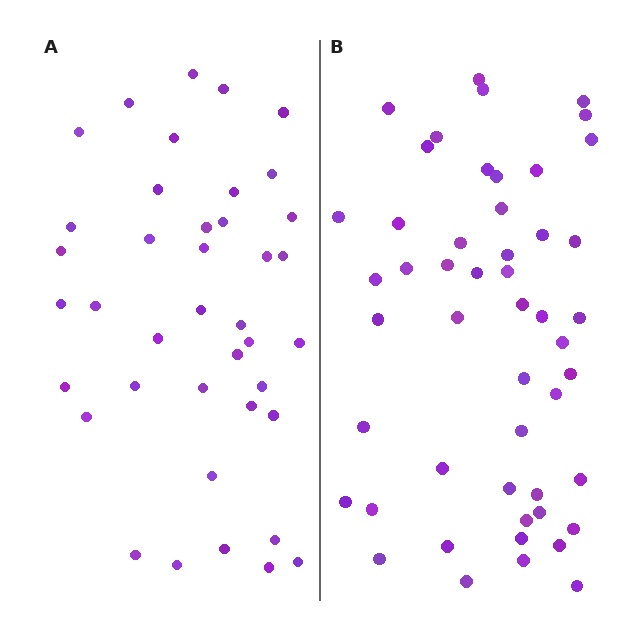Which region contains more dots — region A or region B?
Region B (the right region) has more dots.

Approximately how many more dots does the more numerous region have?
Region B has roughly 10 or so more dots than region A.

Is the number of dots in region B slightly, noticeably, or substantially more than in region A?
Region B has noticeably more, but not dramatically so. The ratio is roughly 1.2 to 1.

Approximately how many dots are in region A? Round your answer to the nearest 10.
About 40 dots.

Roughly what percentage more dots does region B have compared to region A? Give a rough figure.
About 25% more.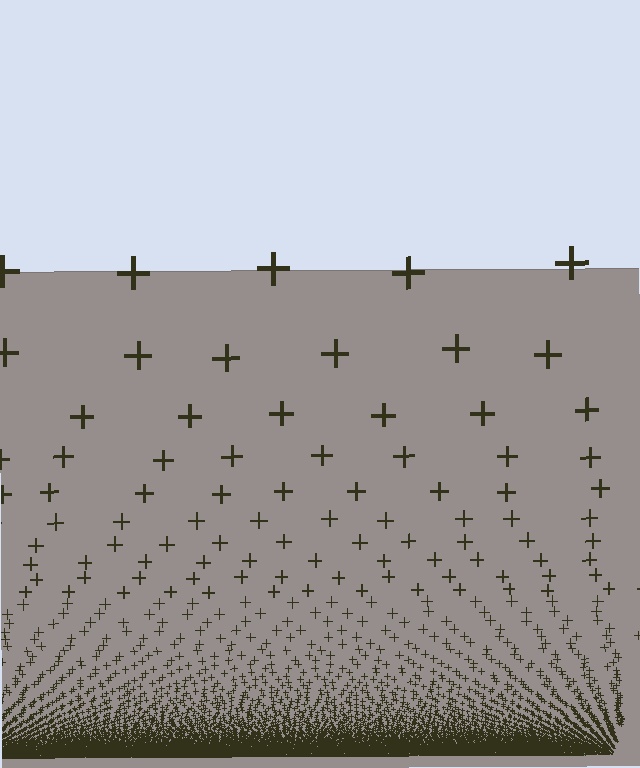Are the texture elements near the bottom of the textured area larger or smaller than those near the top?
Smaller. The gradient is inverted — elements near the bottom are smaller and denser.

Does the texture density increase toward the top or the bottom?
Density increases toward the bottom.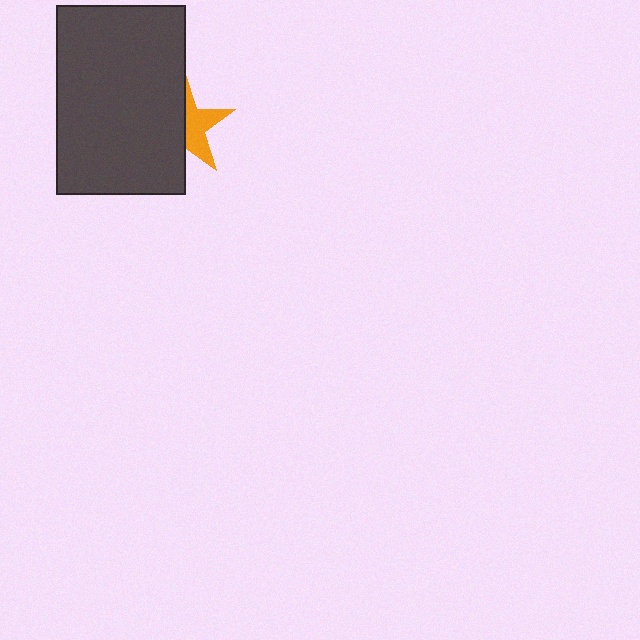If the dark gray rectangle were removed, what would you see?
You would see the complete orange star.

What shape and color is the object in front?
The object in front is a dark gray rectangle.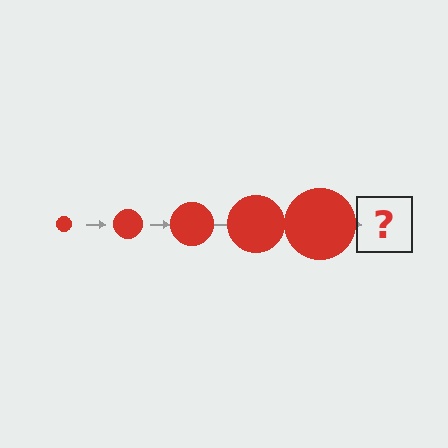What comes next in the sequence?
The next element should be a red circle, larger than the previous one.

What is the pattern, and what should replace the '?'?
The pattern is that the circle gets progressively larger each step. The '?' should be a red circle, larger than the previous one.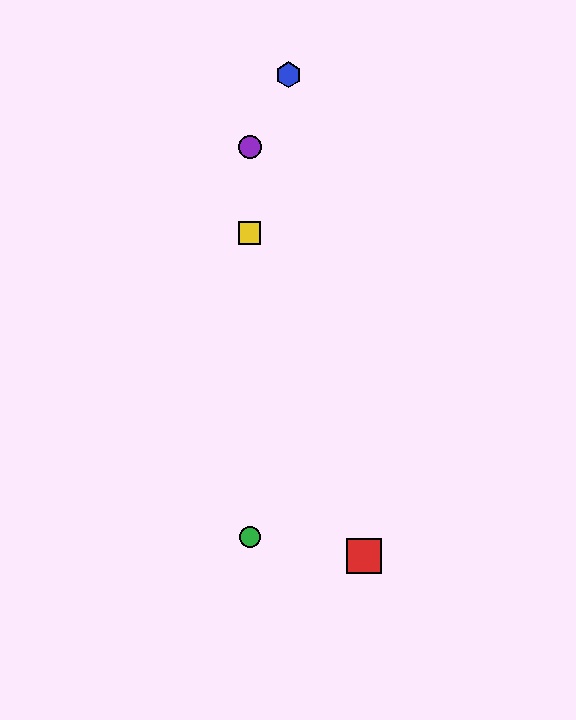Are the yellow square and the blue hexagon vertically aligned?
No, the yellow square is at x≈250 and the blue hexagon is at x≈289.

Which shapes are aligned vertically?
The green circle, the yellow square, the purple circle are aligned vertically.